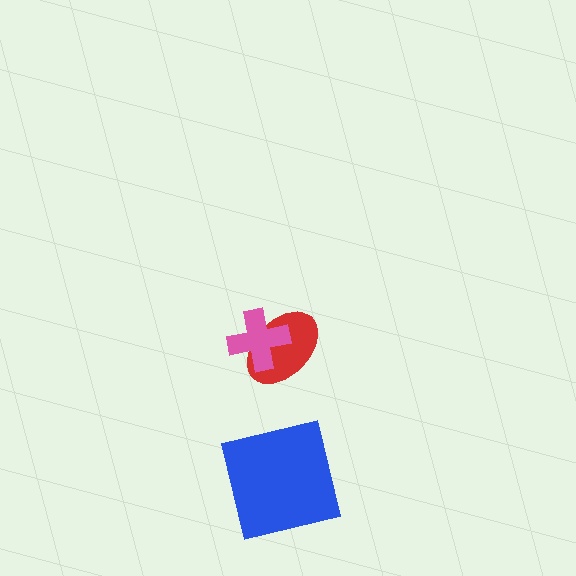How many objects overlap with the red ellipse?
1 object overlaps with the red ellipse.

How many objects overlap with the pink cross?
1 object overlaps with the pink cross.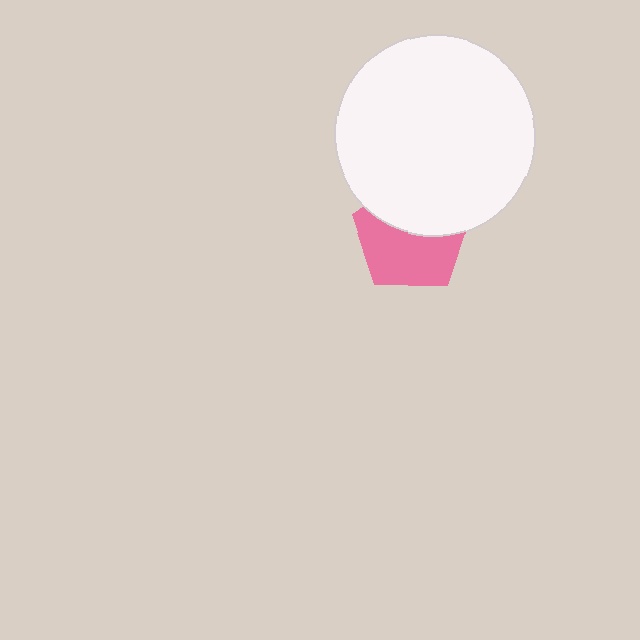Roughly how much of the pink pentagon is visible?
About half of it is visible (roughly 56%).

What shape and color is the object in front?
The object in front is a white circle.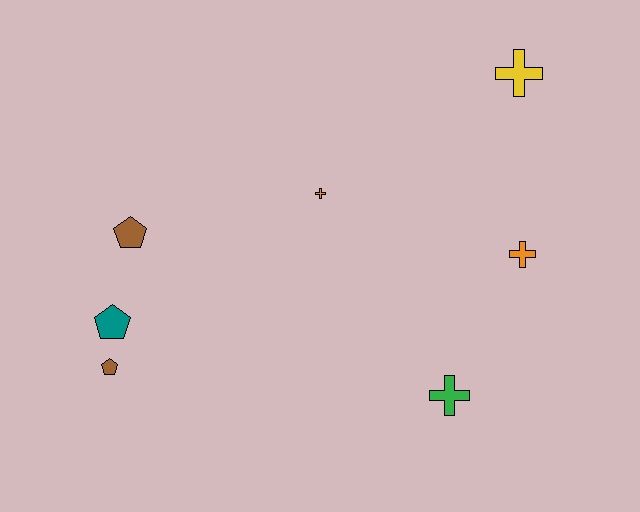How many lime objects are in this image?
There are no lime objects.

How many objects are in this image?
There are 7 objects.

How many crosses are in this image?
There are 4 crosses.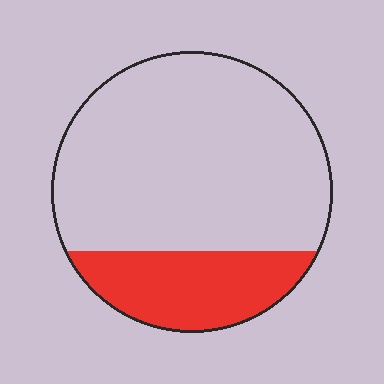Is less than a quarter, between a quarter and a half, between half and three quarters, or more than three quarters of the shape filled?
Less than a quarter.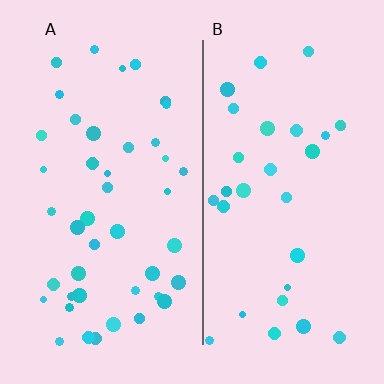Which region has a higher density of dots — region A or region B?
A (the left).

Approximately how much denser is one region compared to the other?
Approximately 1.4× — region A over region B.